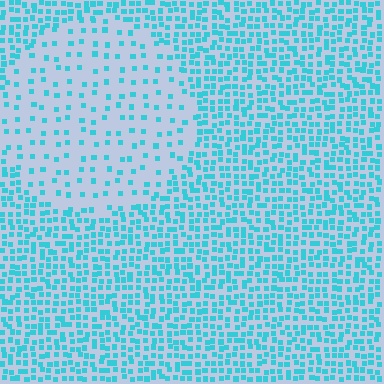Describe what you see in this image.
The image contains small cyan elements arranged at two different densities. A circle-shaped region is visible where the elements are less densely packed than the surrounding area.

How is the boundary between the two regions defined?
The boundary is defined by a change in element density (approximately 2.8x ratio). All elements are the same color, size, and shape.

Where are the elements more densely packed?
The elements are more densely packed outside the circle boundary.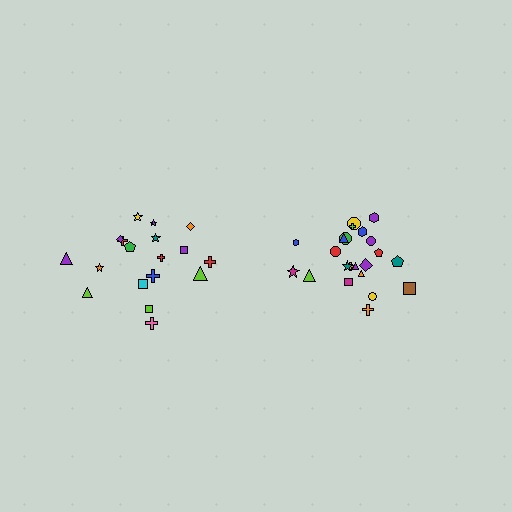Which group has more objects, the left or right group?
The right group.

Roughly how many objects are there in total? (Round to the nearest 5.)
Roughly 40 objects in total.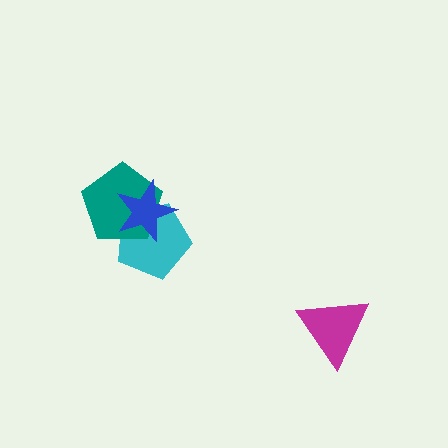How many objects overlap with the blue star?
2 objects overlap with the blue star.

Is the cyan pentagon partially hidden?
Yes, it is partially covered by another shape.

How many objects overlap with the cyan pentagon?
2 objects overlap with the cyan pentagon.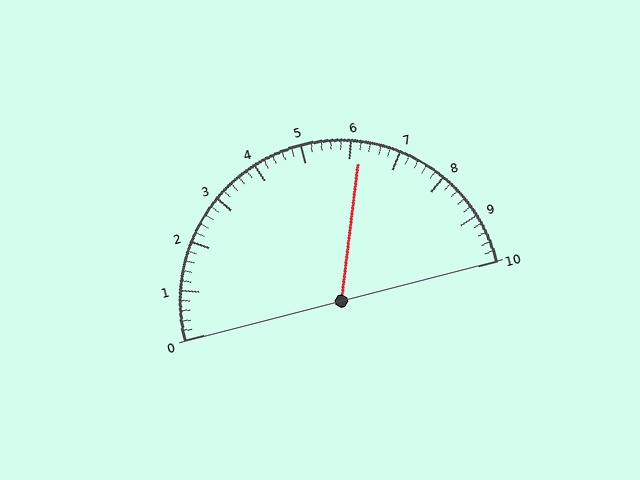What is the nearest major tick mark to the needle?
The nearest major tick mark is 6.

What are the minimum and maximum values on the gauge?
The gauge ranges from 0 to 10.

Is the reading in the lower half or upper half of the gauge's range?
The reading is in the upper half of the range (0 to 10).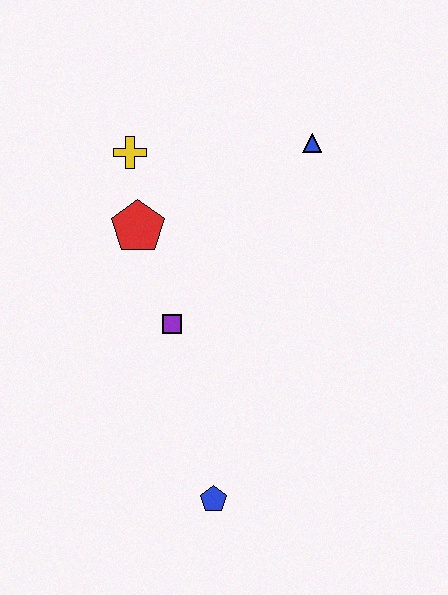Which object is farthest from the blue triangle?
The blue pentagon is farthest from the blue triangle.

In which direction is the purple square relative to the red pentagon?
The purple square is below the red pentagon.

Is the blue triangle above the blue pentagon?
Yes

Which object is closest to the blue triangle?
The yellow cross is closest to the blue triangle.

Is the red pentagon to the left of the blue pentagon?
Yes